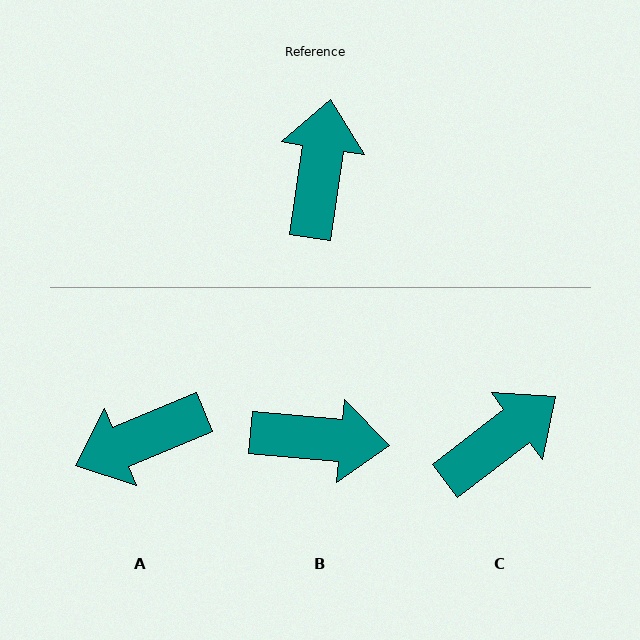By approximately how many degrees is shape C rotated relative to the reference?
Approximately 44 degrees clockwise.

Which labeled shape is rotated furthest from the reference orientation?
A, about 121 degrees away.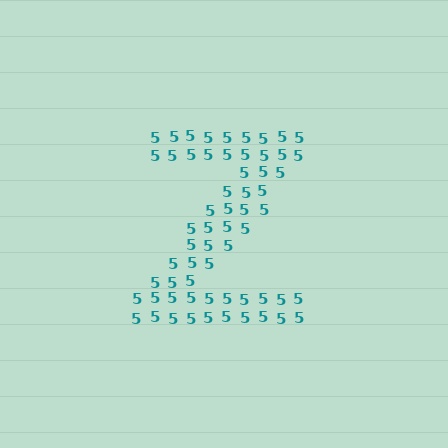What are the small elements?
The small elements are digit 5's.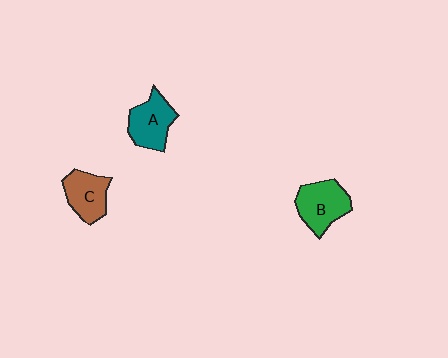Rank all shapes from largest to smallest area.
From largest to smallest: B (green), A (teal), C (brown).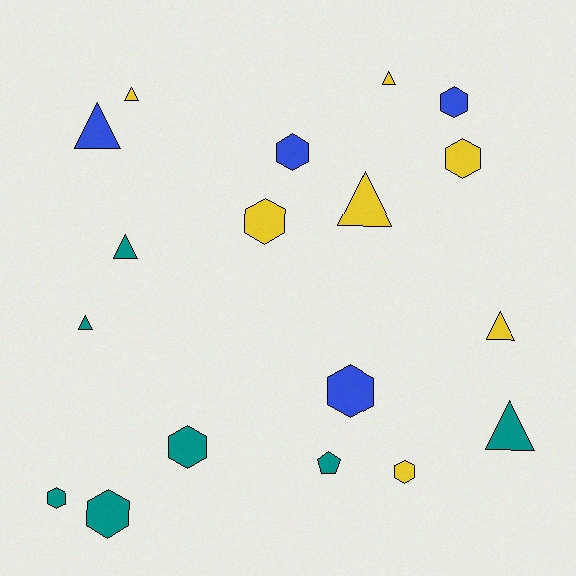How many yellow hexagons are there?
There are 3 yellow hexagons.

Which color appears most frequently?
Teal, with 7 objects.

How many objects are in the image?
There are 18 objects.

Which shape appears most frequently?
Hexagon, with 9 objects.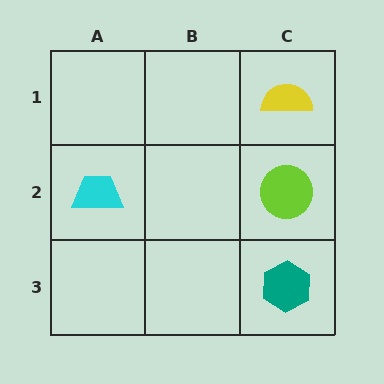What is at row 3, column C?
A teal hexagon.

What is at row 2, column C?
A lime circle.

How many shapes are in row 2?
2 shapes.